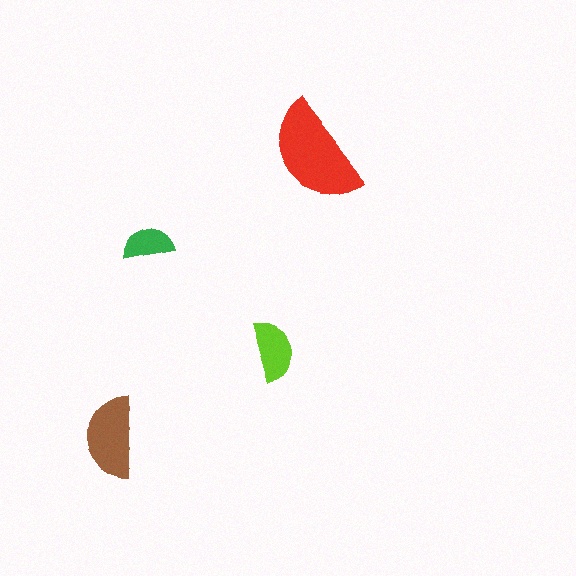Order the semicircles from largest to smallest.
the red one, the brown one, the lime one, the green one.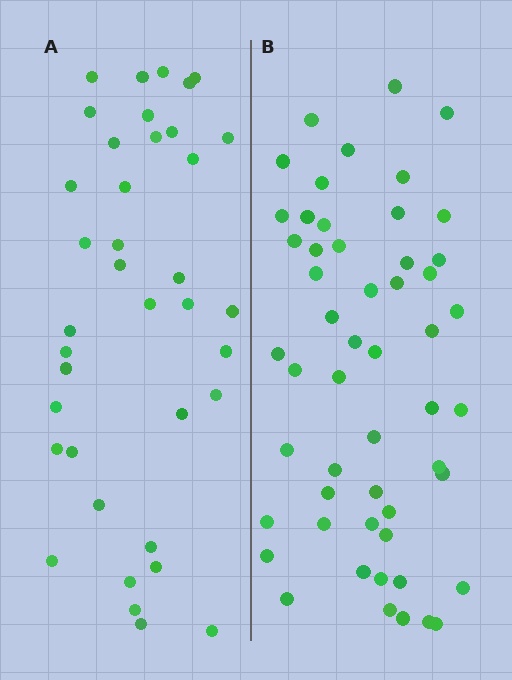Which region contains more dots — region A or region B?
Region B (the right region) has more dots.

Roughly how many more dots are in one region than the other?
Region B has approximately 15 more dots than region A.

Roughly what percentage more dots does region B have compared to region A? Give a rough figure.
About 40% more.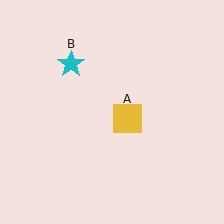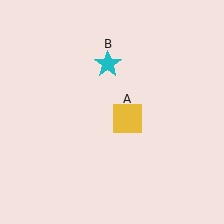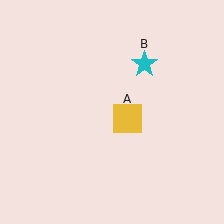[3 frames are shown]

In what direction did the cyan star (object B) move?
The cyan star (object B) moved right.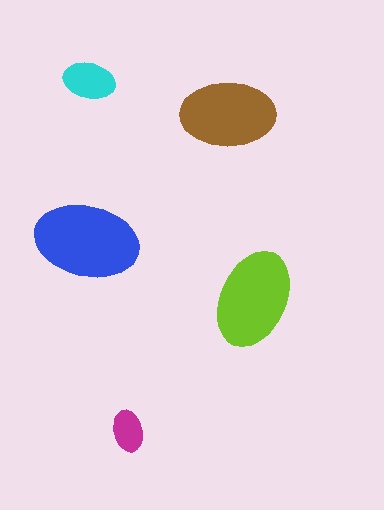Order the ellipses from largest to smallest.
the blue one, the lime one, the brown one, the cyan one, the magenta one.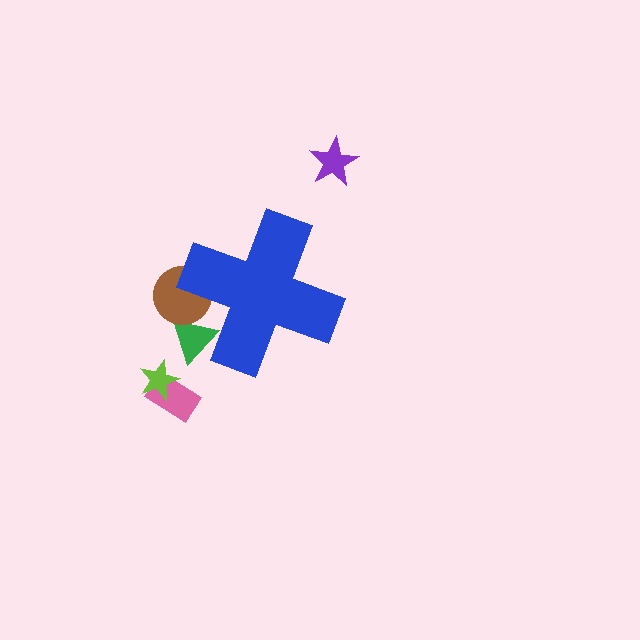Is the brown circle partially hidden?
Yes, the brown circle is partially hidden behind the blue cross.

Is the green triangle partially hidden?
Yes, the green triangle is partially hidden behind the blue cross.